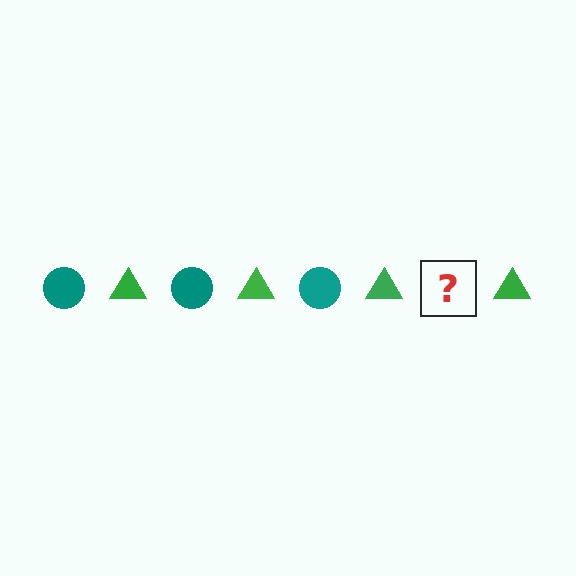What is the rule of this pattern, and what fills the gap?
The rule is that the pattern alternates between teal circle and green triangle. The gap should be filled with a teal circle.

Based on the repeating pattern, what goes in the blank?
The blank should be a teal circle.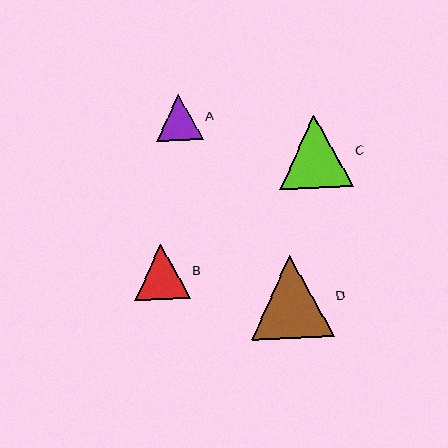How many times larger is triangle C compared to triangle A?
Triangle C is approximately 1.6 times the size of triangle A.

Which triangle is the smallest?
Triangle A is the smallest with a size of approximately 46 pixels.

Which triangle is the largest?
Triangle D is the largest with a size of approximately 83 pixels.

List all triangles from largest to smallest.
From largest to smallest: D, C, B, A.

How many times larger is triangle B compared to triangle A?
Triangle B is approximately 1.2 times the size of triangle A.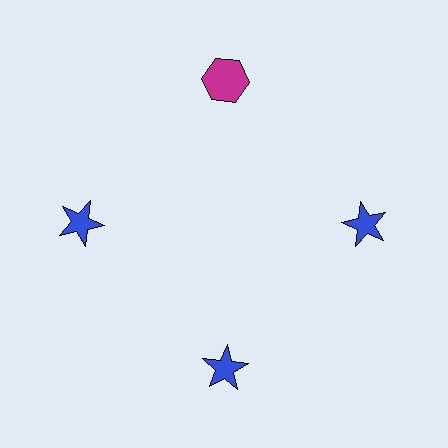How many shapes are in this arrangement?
There are 4 shapes arranged in a ring pattern.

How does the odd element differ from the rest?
It differs in both color (magenta instead of blue) and shape (hexagon instead of star).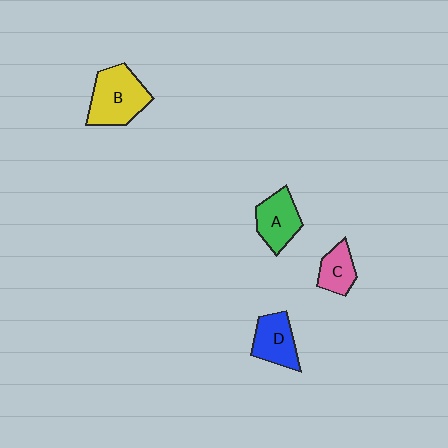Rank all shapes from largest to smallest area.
From largest to smallest: B (yellow), A (green), D (blue), C (pink).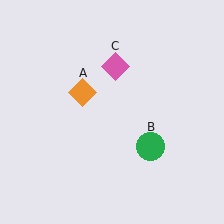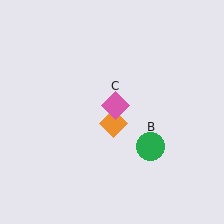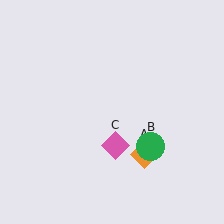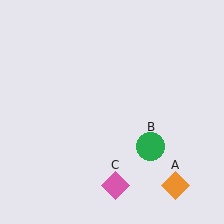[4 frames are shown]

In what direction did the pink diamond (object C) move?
The pink diamond (object C) moved down.